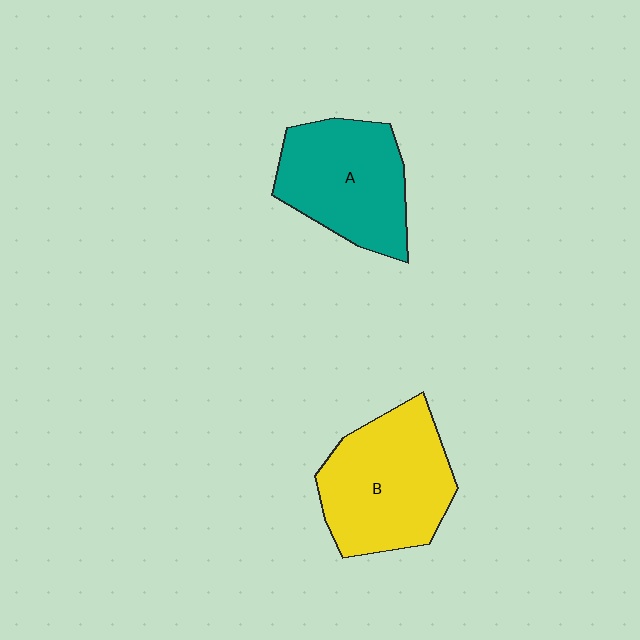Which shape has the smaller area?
Shape A (teal).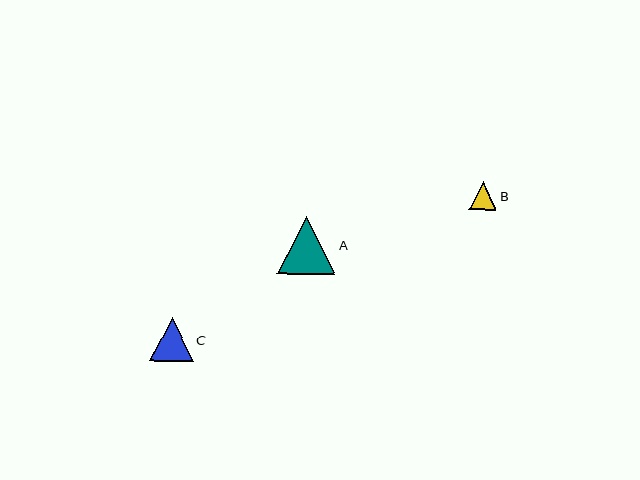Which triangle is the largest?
Triangle A is the largest with a size of approximately 58 pixels.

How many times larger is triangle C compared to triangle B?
Triangle C is approximately 1.6 times the size of triangle B.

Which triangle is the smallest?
Triangle B is the smallest with a size of approximately 27 pixels.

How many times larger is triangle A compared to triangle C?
Triangle A is approximately 1.3 times the size of triangle C.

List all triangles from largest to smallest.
From largest to smallest: A, C, B.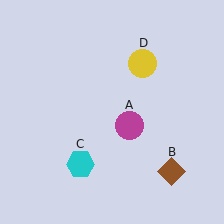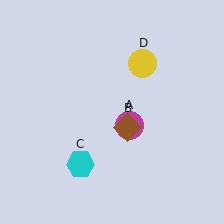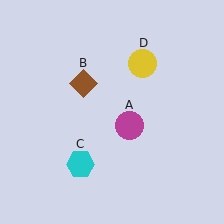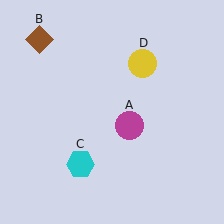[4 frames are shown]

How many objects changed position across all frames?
1 object changed position: brown diamond (object B).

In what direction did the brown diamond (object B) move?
The brown diamond (object B) moved up and to the left.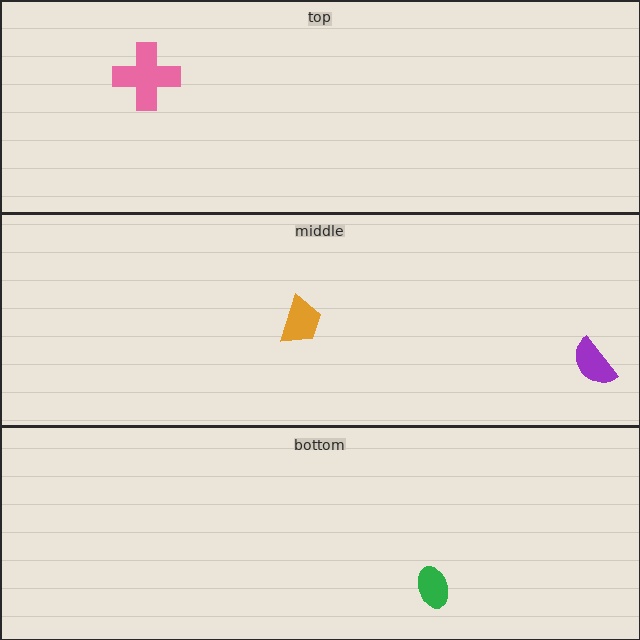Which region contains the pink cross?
The top region.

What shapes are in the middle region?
The orange trapezoid, the purple semicircle.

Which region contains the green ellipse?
The bottom region.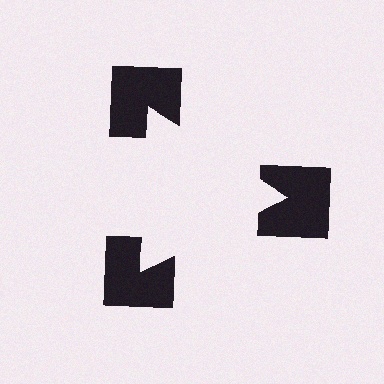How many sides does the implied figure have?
3 sides.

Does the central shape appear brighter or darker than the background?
It typically appears slightly brighter than the background, even though no actual brightness change is drawn.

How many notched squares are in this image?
There are 3 — one at each vertex of the illusory triangle.